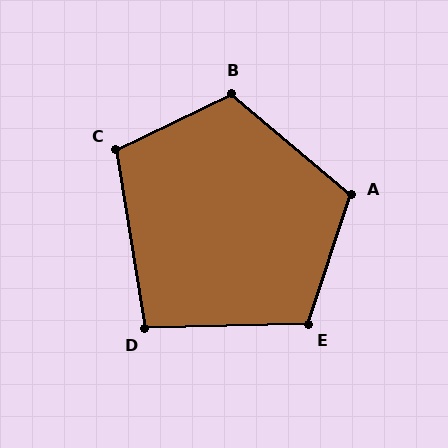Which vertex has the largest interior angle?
B, at approximately 114 degrees.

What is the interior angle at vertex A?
Approximately 112 degrees (obtuse).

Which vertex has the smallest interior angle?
D, at approximately 98 degrees.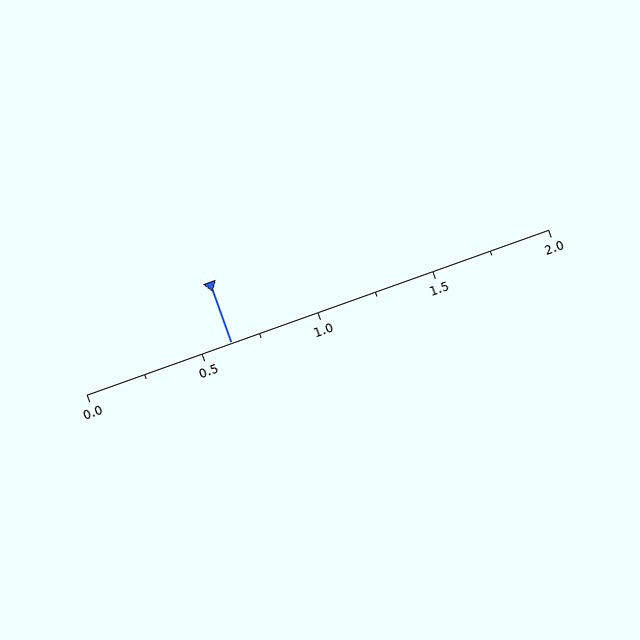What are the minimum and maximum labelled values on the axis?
The axis runs from 0.0 to 2.0.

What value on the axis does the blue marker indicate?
The marker indicates approximately 0.62.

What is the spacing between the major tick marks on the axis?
The major ticks are spaced 0.5 apart.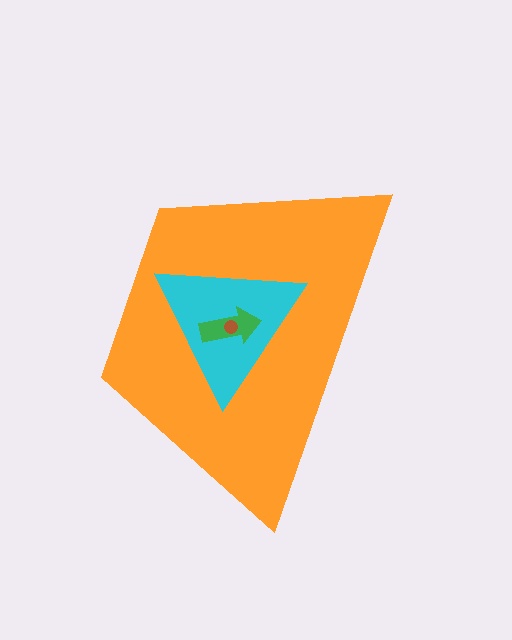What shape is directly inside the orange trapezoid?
The cyan triangle.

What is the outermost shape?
The orange trapezoid.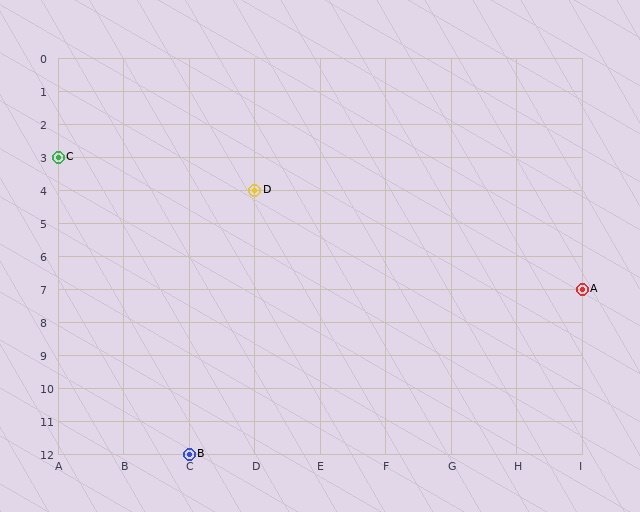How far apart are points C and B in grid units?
Points C and B are 2 columns and 9 rows apart (about 9.2 grid units diagonally).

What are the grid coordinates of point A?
Point A is at grid coordinates (I, 7).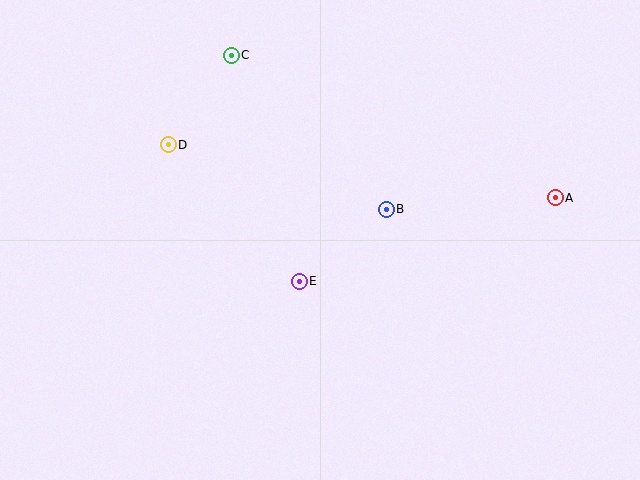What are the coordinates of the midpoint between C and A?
The midpoint between C and A is at (393, 126).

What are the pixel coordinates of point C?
Point C is at (231, 55).